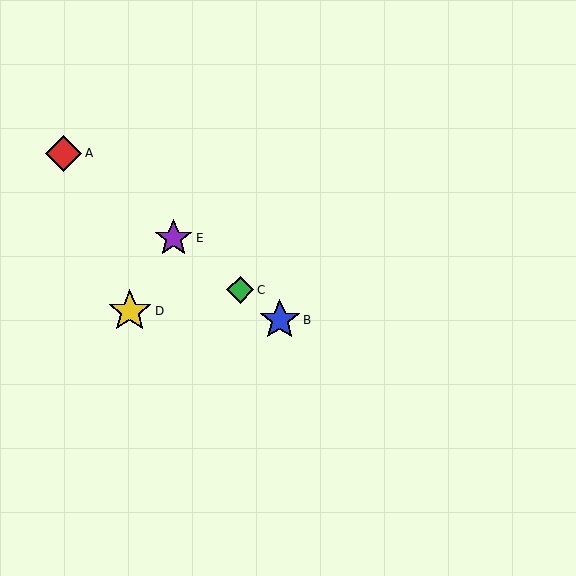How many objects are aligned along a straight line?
4 objects (A, B, C, E) are aligned along a straight line.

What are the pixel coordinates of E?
Object E is at (174, 238).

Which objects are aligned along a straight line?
Objects A, B, C, E are aligned along a straight line.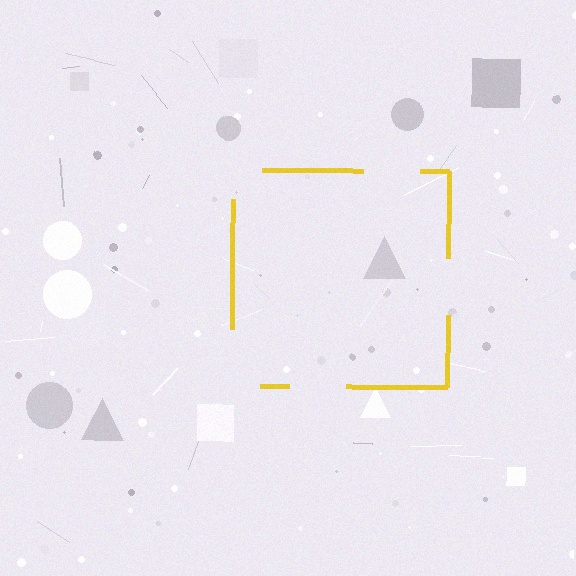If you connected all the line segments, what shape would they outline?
They would outline a square.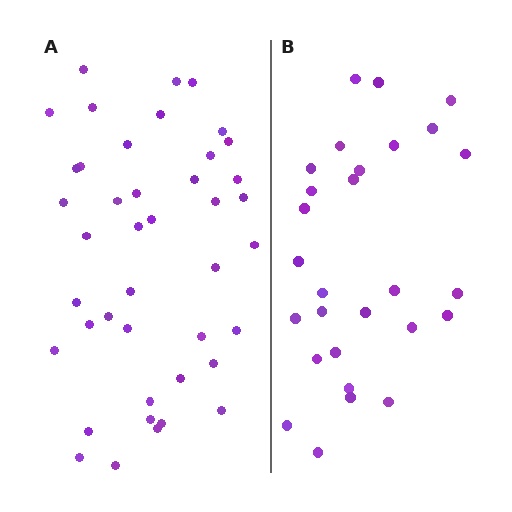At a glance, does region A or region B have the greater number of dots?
Region A (the left region) has more dots.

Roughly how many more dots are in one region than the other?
Region A has approximately 15 more dots than region B.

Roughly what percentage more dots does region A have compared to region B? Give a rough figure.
About 50% more.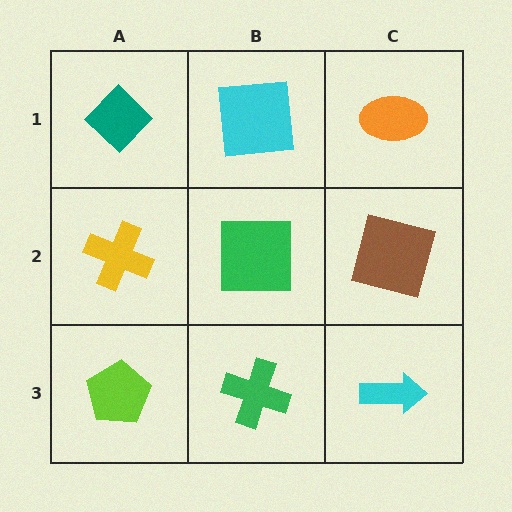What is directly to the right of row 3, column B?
A cyan arrow.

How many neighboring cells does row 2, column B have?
4.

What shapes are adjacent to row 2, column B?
A cyan square (row 1, column B), a green cross (row 3, column B), a yellow cross (row 2, column A), a brown square (row 2, column C).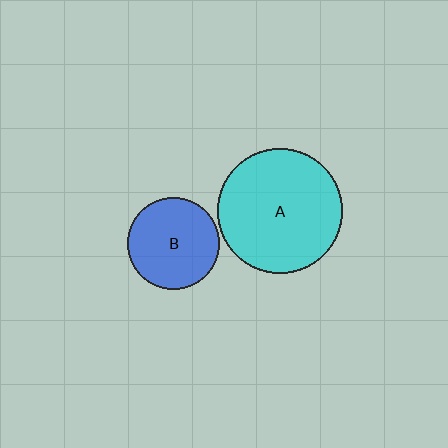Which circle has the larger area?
Circle A (cyan).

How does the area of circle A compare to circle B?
Approximately 1.9 times.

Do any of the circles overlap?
No, none of the circles overlap.